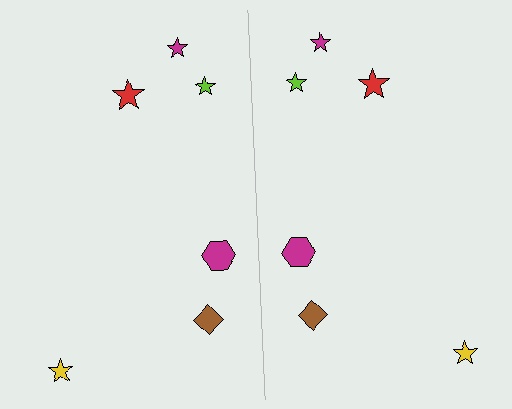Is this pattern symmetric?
Yes, this pattern has bilateral (reflection) symmetry.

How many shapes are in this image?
There are 12 shapes in this image.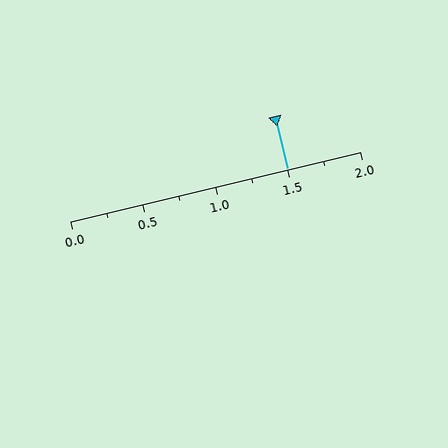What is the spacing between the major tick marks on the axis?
The major ticks are spaced 0.5 apart.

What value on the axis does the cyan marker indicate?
The marker indicates approximately 1.5.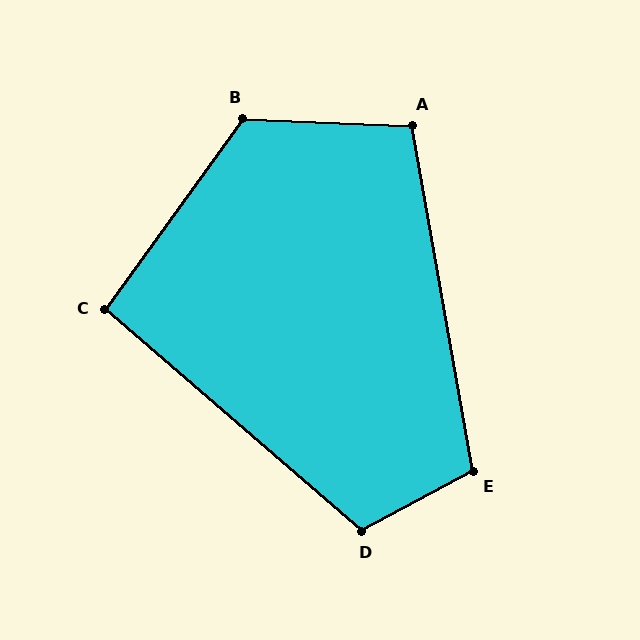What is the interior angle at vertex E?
Approximately 108 degrees (obtuse).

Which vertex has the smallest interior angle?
C, at approximately 95 degrees.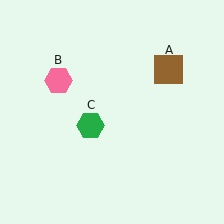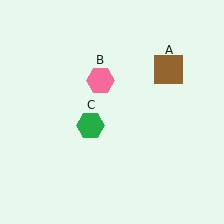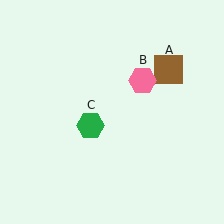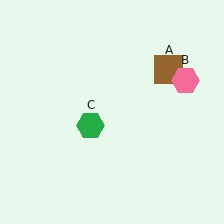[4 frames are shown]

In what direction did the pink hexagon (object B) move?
The pink hexagon (object B) moved right.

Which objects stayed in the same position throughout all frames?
Brown square (object A) and green hexagon (object C) remained stationary.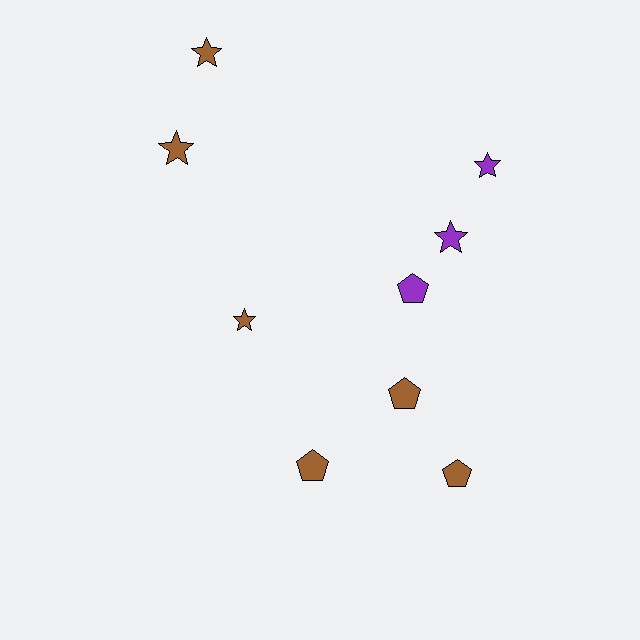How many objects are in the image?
There are 9 objects.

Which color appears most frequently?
Brown, with 6 objects.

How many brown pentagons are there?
There are 3 brown pentagons.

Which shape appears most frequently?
Star, with 5 objects.